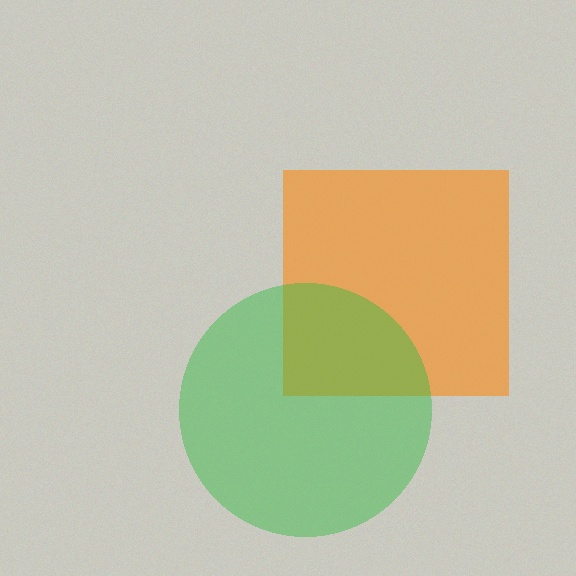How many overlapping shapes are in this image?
There are 2 overlapping shapes in the image.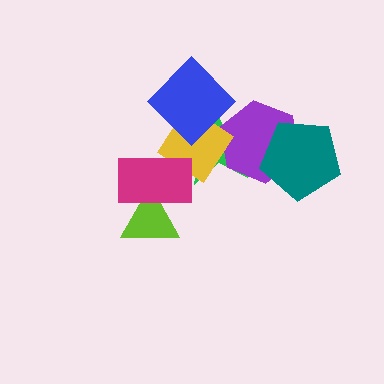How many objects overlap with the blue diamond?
2 objects overlap with the blue diamond.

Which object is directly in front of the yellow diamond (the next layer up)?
The magenta rectangle is directly in front of the yellow diamond.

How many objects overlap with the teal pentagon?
1 object overlaps with the teal pentagon.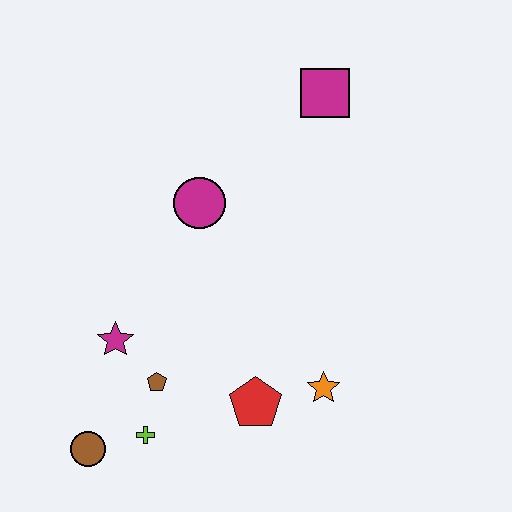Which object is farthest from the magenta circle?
The brown circle is farthest from the magenta circle.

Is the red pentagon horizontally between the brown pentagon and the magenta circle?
No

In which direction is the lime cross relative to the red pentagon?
The lime cross is to the left of the red pentagon.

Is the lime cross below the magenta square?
Yes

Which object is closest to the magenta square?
The magenta circle is closest to the magenta square.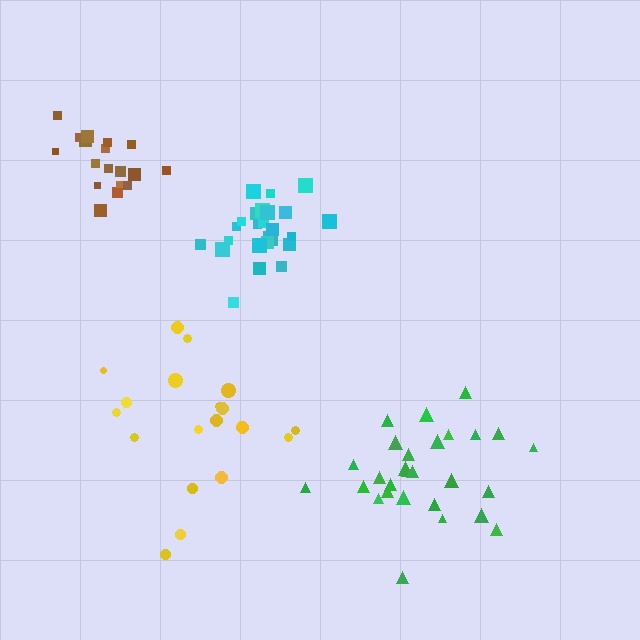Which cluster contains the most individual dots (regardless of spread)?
Green (28).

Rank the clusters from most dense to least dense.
cyan, brown, green, yellow.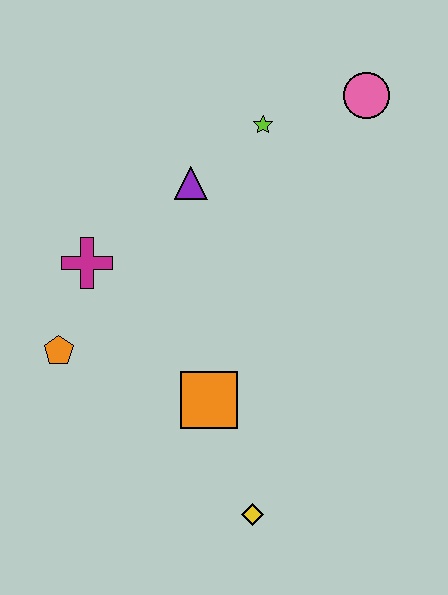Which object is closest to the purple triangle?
The lime star is closest to the purple triangle.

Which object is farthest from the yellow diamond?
The pink circle is farthest from the yellow diamond.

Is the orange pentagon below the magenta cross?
Yes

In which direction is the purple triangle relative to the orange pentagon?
The purple triangle is above the orange pentagon.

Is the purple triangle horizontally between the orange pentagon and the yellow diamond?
Yes